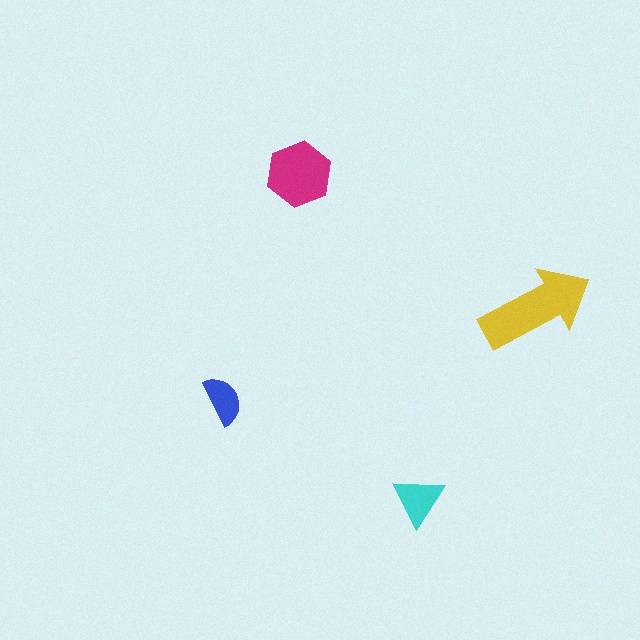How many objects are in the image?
There are 4 objects in the image.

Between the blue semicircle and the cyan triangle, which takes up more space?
The cyan triangle.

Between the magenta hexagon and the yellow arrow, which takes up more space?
The yellow arrow.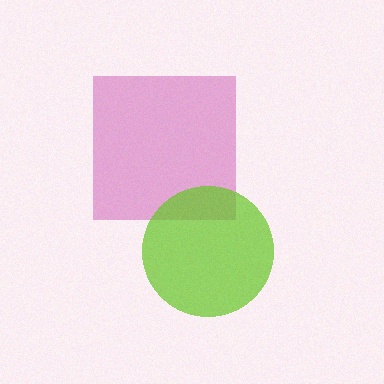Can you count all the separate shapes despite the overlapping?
Yes, there are 2 separate shapes.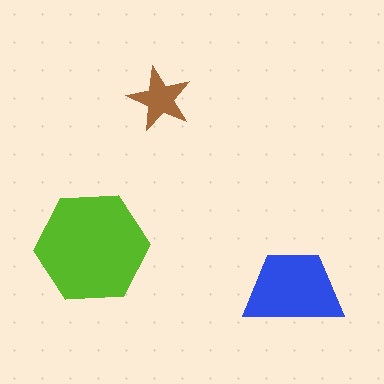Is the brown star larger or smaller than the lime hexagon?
Smaller.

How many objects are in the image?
There are 3 objects in the image.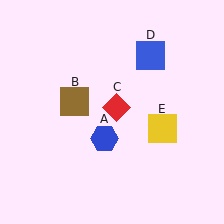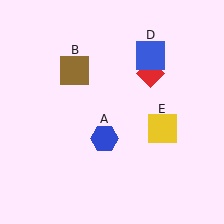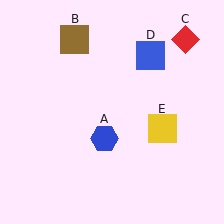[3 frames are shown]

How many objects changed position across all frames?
2 objects changed position: brown square (object B), red diamond (object C).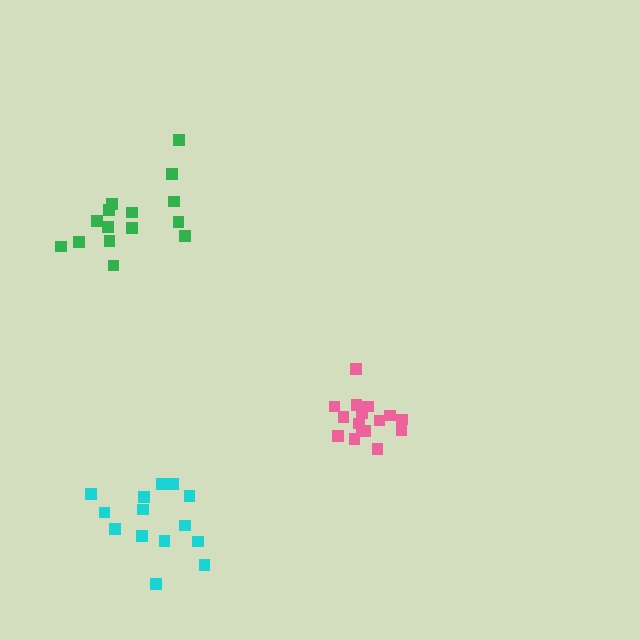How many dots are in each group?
Group 1: 17 dots, Group 2: 15 dots, Group 3: 14 dots (46 total).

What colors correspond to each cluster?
The clusters are colored: pink, green, cyan.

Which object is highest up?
The green cluster is topmost.